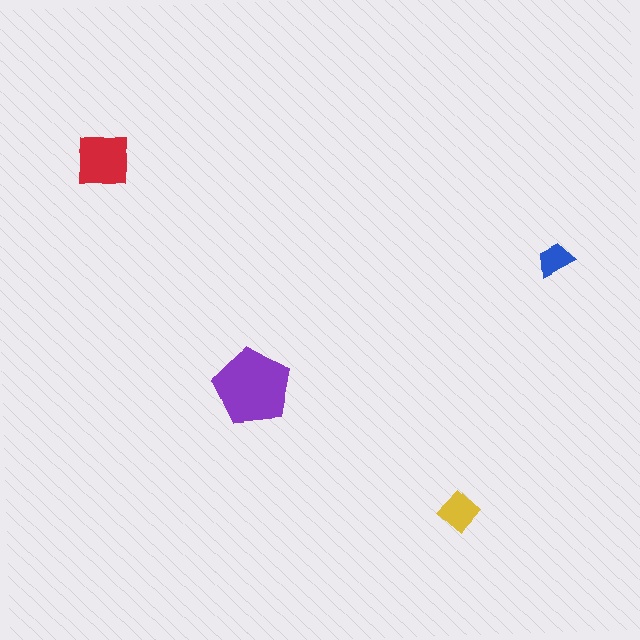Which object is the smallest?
The blue trapezoid.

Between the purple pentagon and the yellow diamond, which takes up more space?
The purple pentagon.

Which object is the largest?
The purple pentagon.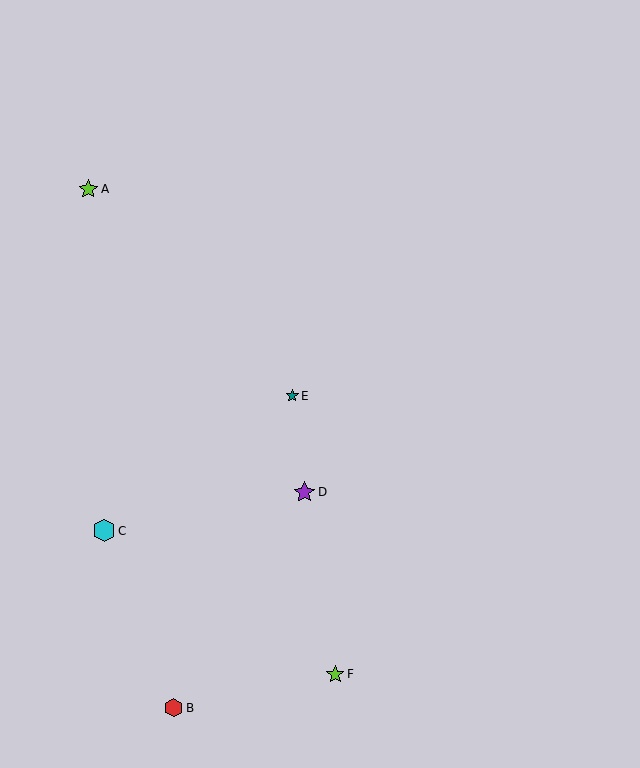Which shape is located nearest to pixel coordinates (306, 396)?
The teal star (labeled E) at (292, 396) is nearest to that location.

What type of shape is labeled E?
Shape E is a teal star.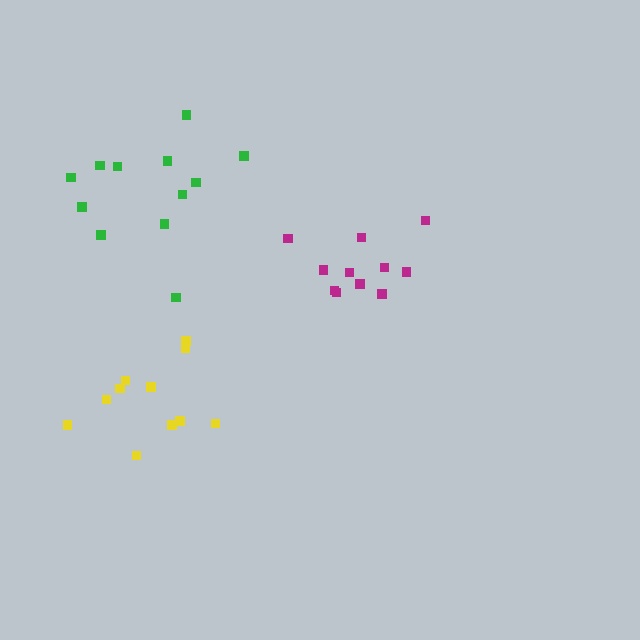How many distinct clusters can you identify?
There are 3 distinct clusters.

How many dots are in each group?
Group 1: 11 dots, Group 2: 12 dots, Group 3: 11 dots (34 total).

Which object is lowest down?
The yellow cluster is bottommost.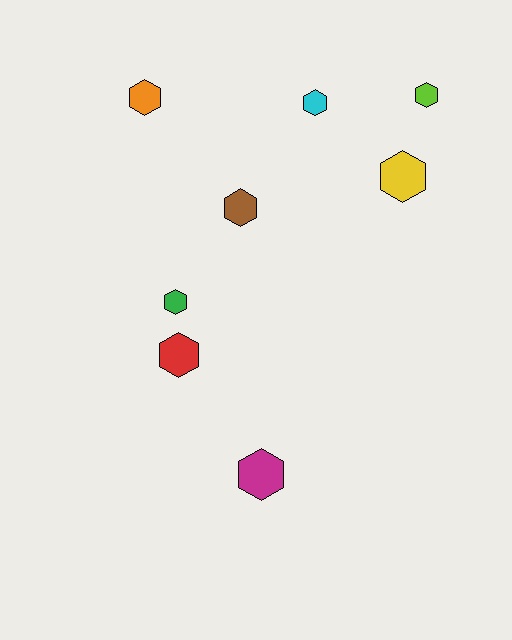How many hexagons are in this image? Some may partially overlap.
There are 8 hexagons.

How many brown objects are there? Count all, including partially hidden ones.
There is 1 brown object.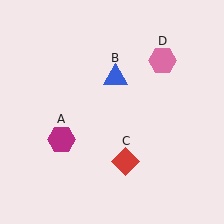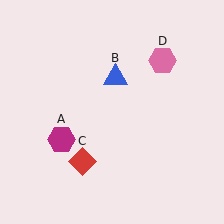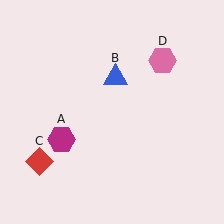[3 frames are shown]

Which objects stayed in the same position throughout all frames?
Magenta hexagon (object A) and blue triangle (object B) and pink hexagon (object D) remained stationary.